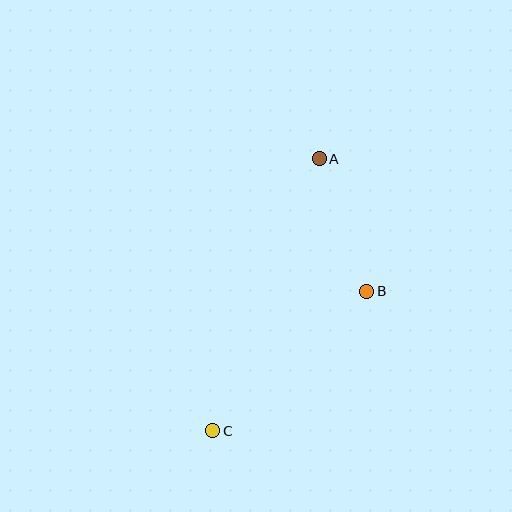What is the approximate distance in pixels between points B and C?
The distance between B and C is approximately 208 pixels.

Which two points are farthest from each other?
Points A and C are farthest from each other.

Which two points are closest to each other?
Points A and B are closest to each other.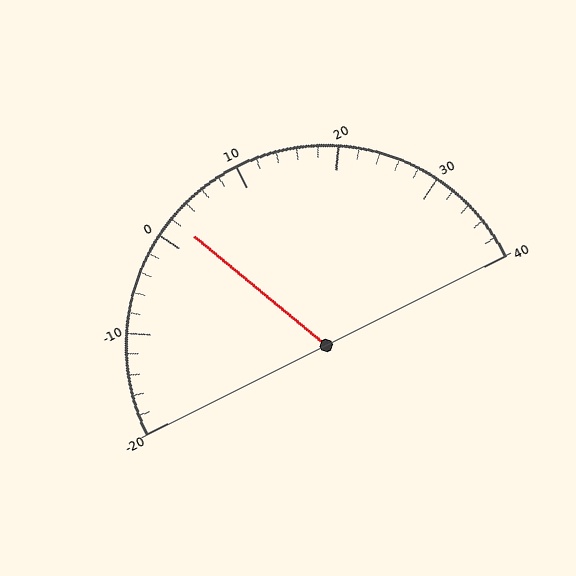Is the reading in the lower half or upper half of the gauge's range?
The reading is in the lower half of the range (-20 to 40).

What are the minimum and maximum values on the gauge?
The gauge ranges from -20 to 40.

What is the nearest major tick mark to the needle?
The nearest major tick mark is 0.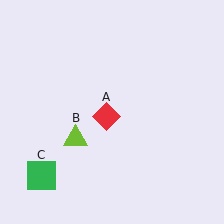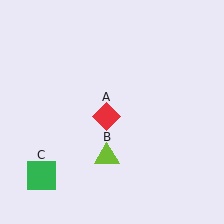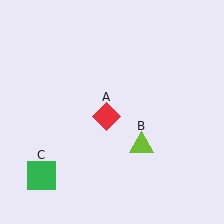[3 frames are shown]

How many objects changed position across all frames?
1 object changed position: lime triangle (object B).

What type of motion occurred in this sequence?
The lime triangle (object B) rotated counterclockwise around the center of the scene.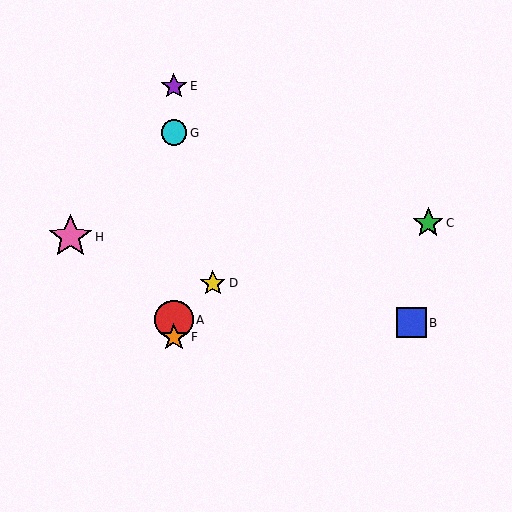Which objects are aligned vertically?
Objects A, E, F, G are aligned vertically.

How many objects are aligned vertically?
4 objects (A, E, F, G) are aligned vertically.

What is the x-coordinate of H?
Object H is at x≈70.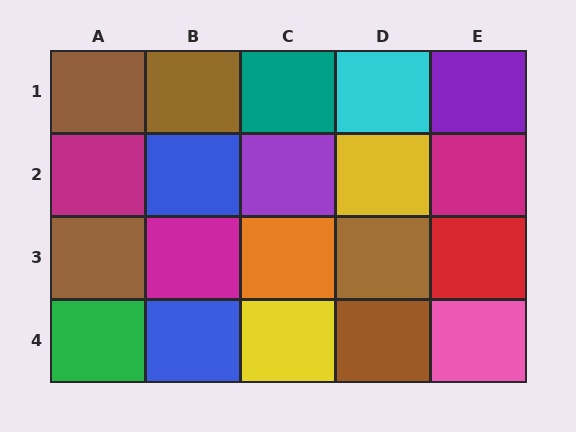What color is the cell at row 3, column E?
Red.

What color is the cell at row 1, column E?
Purple.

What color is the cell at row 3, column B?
Magenta.